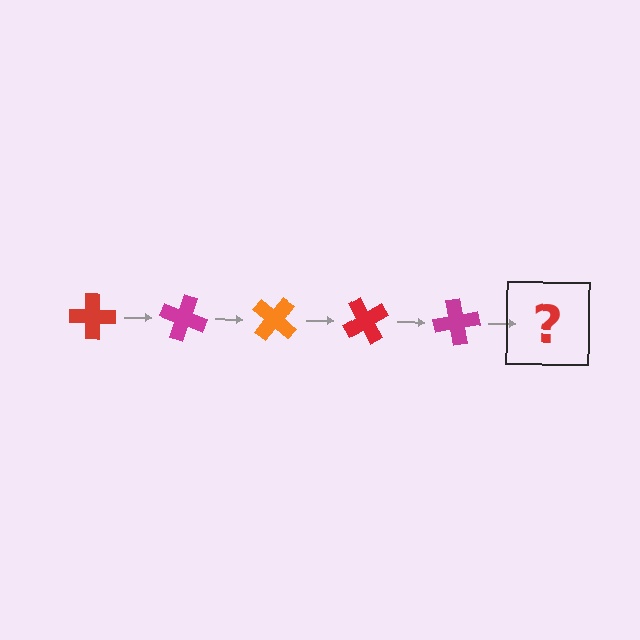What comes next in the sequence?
The next element should be an orange cross, rotated 100 degrees from the start.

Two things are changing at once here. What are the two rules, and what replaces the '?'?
The two rules are that it rotates 20 degrees each step and the color cycles through red, magenta, and orange. The '?' should be an orange cross, rotated 100 degrees from the start.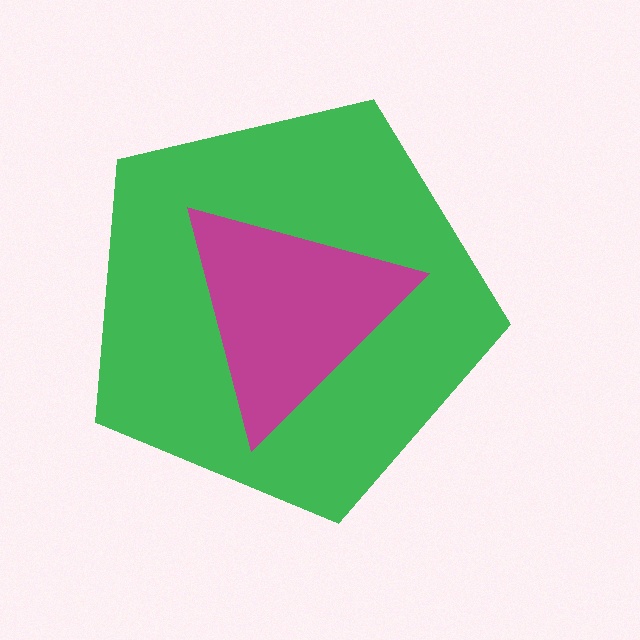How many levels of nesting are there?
2.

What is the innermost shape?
The magenta triangle.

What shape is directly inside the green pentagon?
The magenta triangle.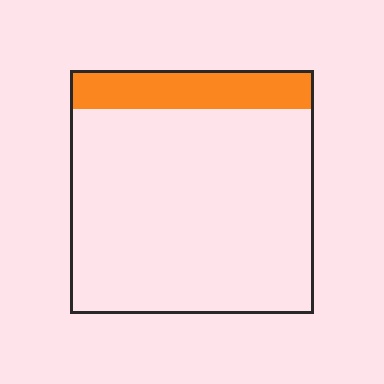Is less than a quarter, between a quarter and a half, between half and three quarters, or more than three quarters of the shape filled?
Less than a quarter.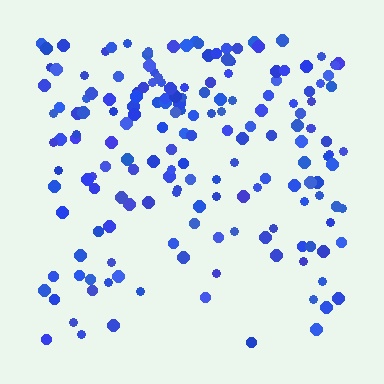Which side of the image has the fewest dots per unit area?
The bottom.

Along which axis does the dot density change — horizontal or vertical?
Vertical.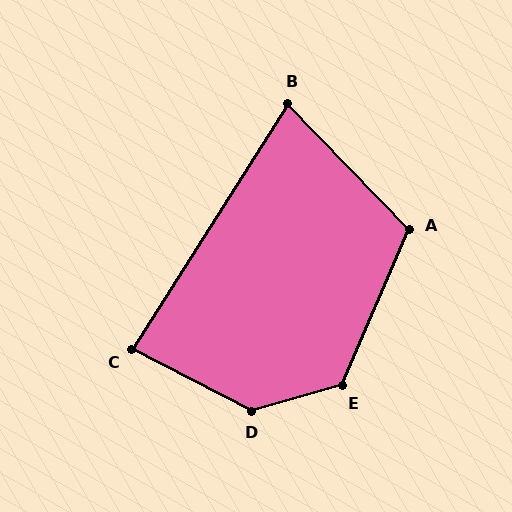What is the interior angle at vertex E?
Approximately 129 degrees (obtuse).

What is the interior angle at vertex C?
Approximately 85 degrees (acute).